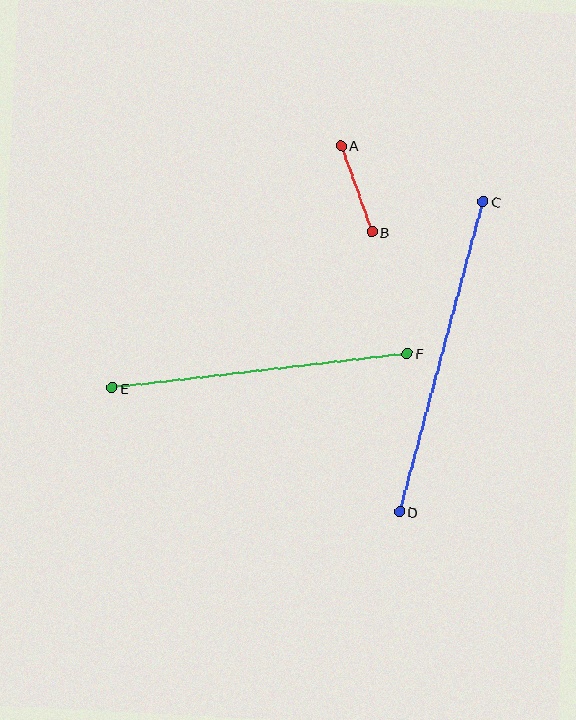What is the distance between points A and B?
The distance is approximately 92 pixels.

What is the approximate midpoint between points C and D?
The midpoint is at approximately (441, 357) pixels.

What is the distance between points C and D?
The distance is approximately 321 pixels.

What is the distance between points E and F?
The distance is approximately 297 pixels.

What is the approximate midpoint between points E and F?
The midpoint is at approximately (260, 370) pixels.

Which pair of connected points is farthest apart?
Points C and D are farthest apart.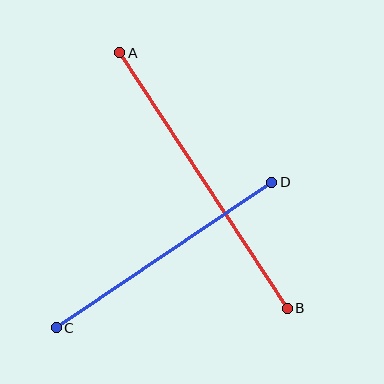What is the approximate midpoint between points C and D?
The midpoint is at approximately (164, 255) pixels.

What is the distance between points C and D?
The distance is approximately 260 pixels.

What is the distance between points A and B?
The distance is approximately 306 pixels.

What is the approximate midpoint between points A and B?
The midpoint is at approximately (203, 181) pixels.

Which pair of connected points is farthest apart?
Points A and B are farthest apart.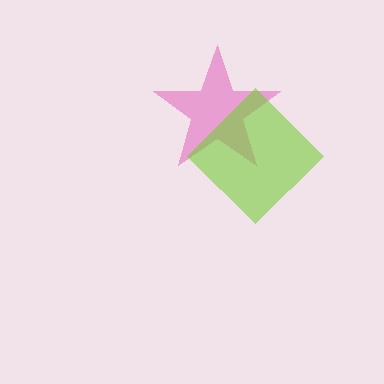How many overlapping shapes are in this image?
There are 2 overlapping shapes in the image.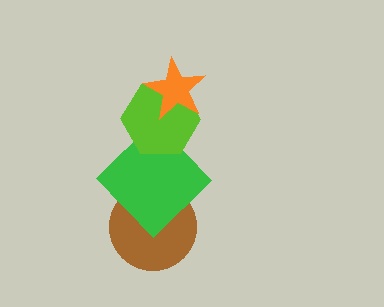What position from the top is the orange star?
The orange star is 1st from the top.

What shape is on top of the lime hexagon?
The orange star is on top of the lime hexagon.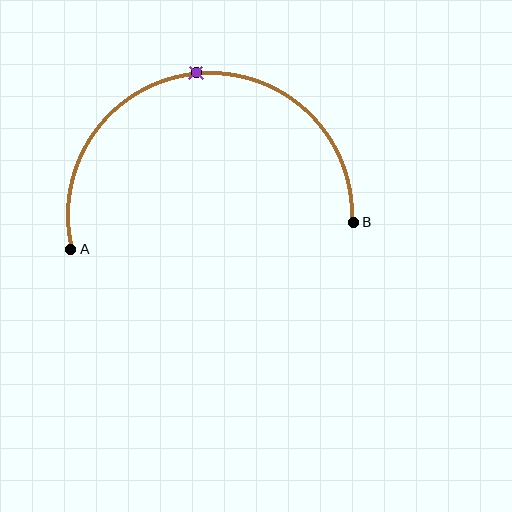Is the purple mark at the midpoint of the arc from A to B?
Yes. The purple mark lies on the arc at equal arc-length from both A and B — it is the arc midpoint.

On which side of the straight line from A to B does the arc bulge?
The arc bulges above the straight line connecting A and B.